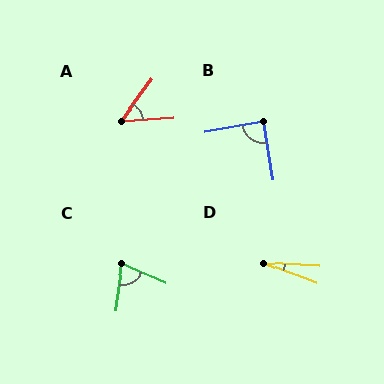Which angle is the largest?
B, at approximately 89 degrees.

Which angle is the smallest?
D, at approximately 18 degrees.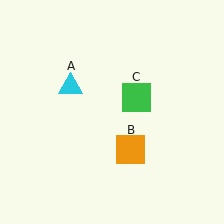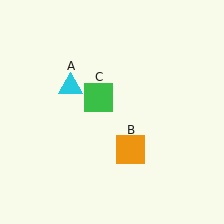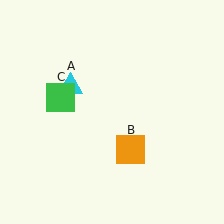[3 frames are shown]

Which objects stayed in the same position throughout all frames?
Cyan triangle (object A) and orange square (object B) remained stationary.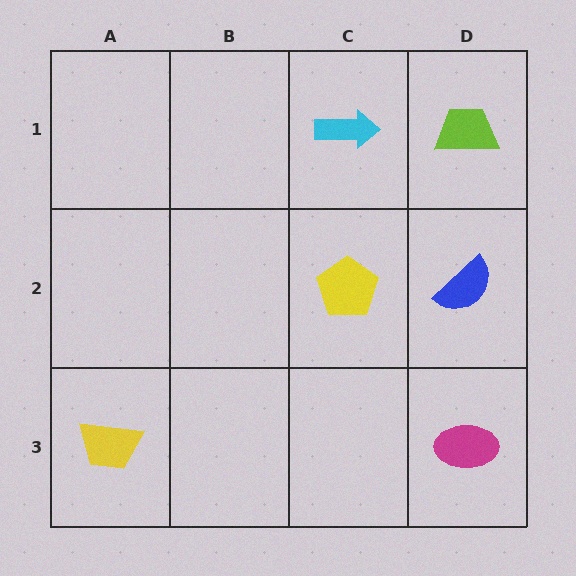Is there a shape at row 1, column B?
No, that cell is empty.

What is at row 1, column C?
A cyan arrow.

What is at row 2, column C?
A yellow pentagon.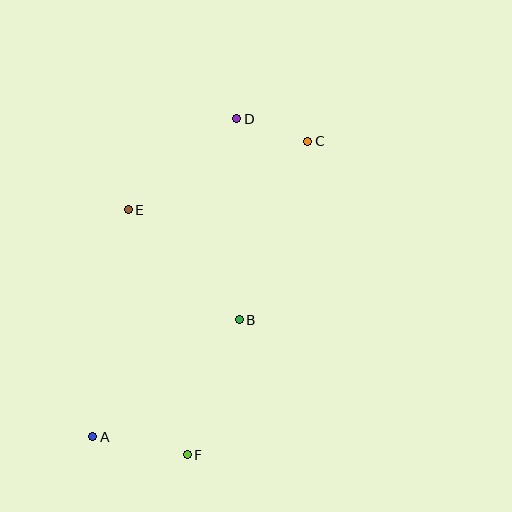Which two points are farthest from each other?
Points A and C are farthest from each other.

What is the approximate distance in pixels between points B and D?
The distance between B and D is approximately 201 pixels.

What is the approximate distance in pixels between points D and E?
The distance between D and E is approximately 141 pixels.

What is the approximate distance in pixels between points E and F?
The distance between E and F is approximately 252 pixels.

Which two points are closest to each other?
Points C and D are closest to each other.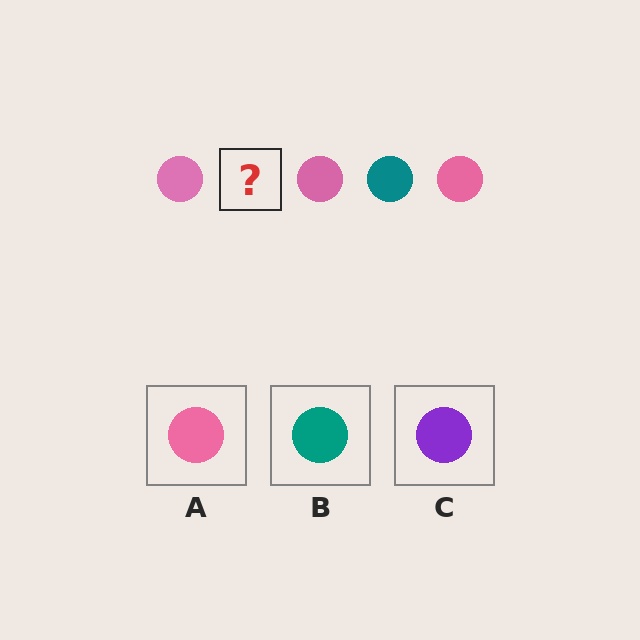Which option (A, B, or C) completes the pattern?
B.